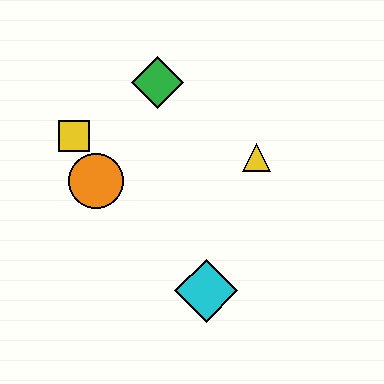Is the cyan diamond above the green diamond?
No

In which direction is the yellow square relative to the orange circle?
The yellow square is above the orange circle.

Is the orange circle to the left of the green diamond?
Yes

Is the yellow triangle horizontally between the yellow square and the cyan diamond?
No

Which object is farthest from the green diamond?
The cyan diamond is farthest from the green diamond.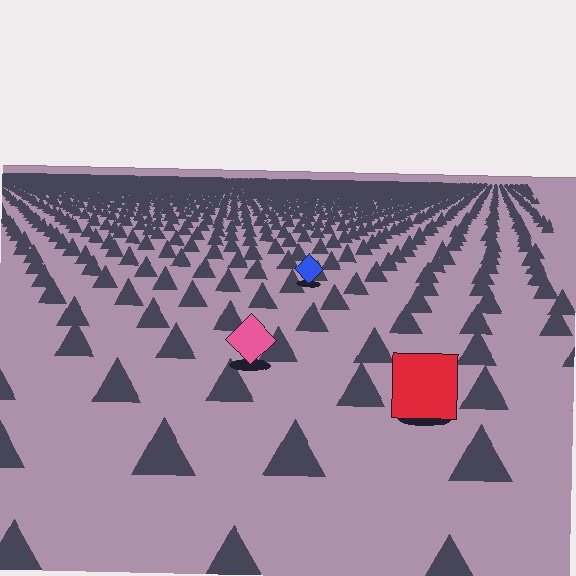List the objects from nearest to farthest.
From nearest to farthest: the red square, the pink diamond, the blue diamond.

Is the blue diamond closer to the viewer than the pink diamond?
No. The pink diamond is closer — you can tell from the texture gradient: the ground texture is coarser near it.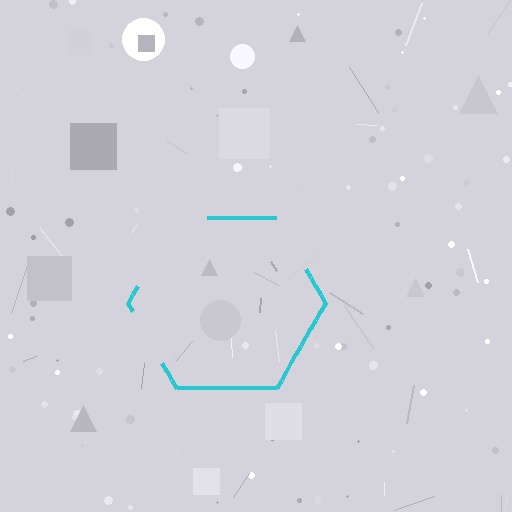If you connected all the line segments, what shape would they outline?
They would outline a hexagon.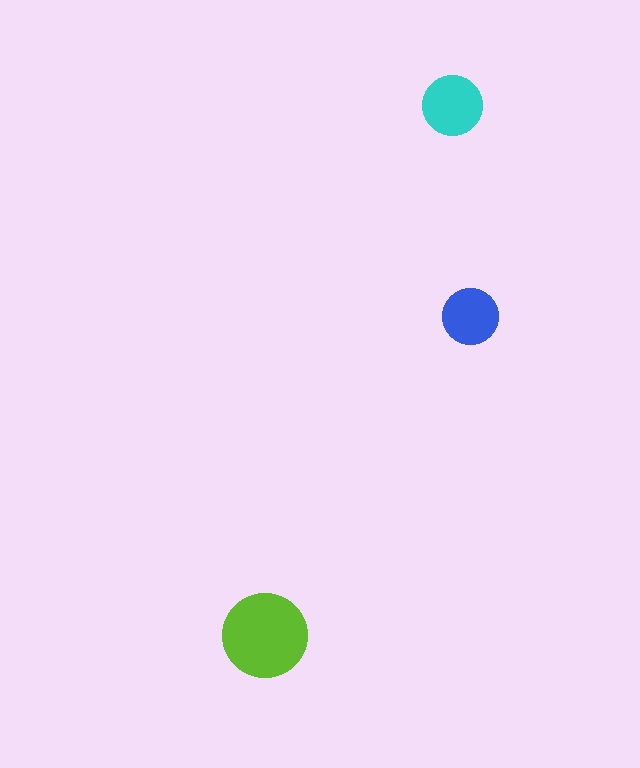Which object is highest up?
The cyan circle is topmost.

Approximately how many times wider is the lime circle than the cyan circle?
About 1.5 times wider.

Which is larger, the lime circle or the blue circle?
The lime one.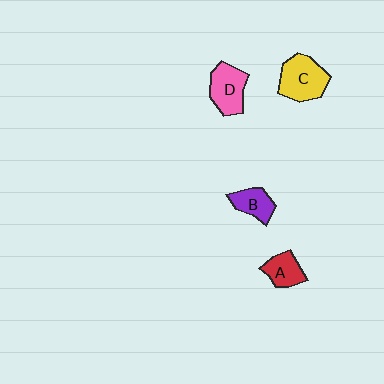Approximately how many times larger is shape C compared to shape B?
Approximately 1.7 times.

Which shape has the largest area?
Shape C (yellow).